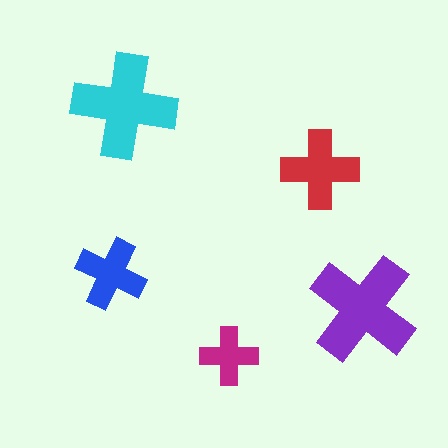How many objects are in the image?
There are 5 objects in the image.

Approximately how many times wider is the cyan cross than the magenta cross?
About 2 times wider.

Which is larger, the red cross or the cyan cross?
The cyan one.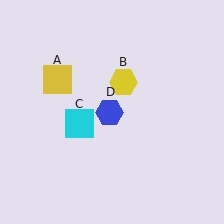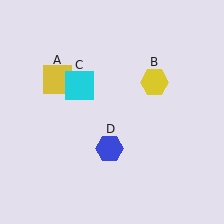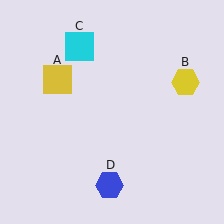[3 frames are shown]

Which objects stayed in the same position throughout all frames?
Yellow square (object A) remained stationary.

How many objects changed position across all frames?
3 objects changed position: yellow hexagon (object B), cyan square (object C), blue hexagon (object D).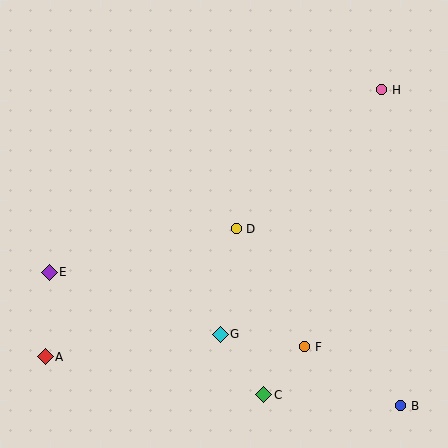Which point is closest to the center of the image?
Point D at (236, 229) is closest to the center.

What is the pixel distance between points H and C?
The distance between H and C is 327 pixels.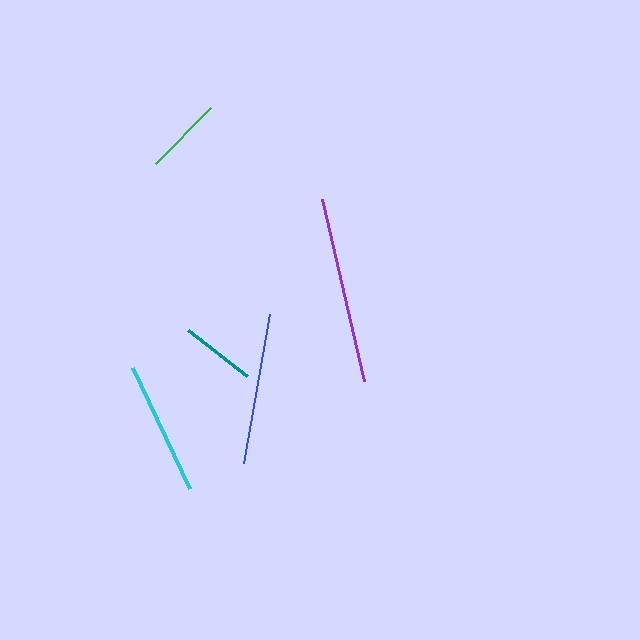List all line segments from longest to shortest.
From longest to shortest: purple, blue, cyan, green, teal.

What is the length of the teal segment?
The teal segment is approximately 75 pixels long.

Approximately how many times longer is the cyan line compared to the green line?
The cyan line is approximately 1.7 times the length of the green line.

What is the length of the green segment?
The green segment is approximately 78 pixels long.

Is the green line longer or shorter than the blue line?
The blue line is longer than the green line.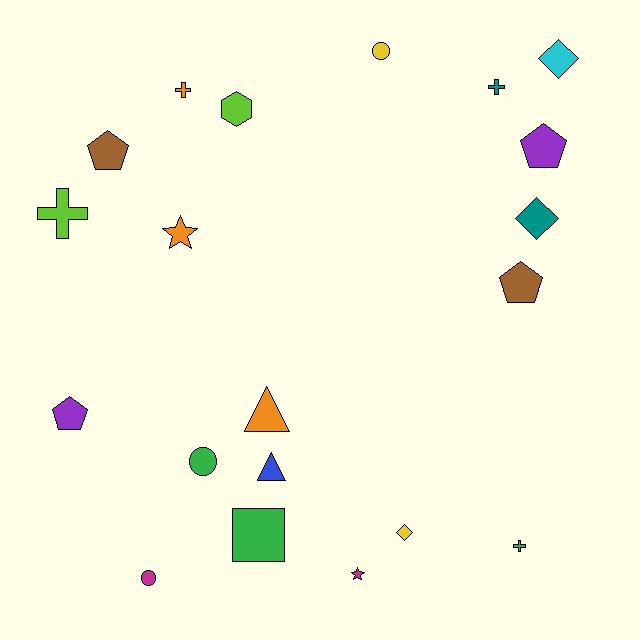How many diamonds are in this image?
There are 3 diamonds.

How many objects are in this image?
There are 20 objects.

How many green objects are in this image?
There are 3 green objects.